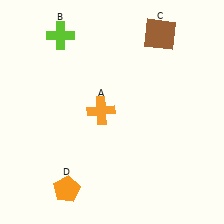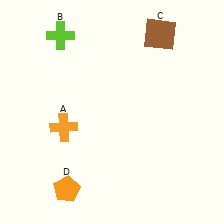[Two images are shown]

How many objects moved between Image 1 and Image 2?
1 object moved between the two images.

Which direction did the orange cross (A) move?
The orange cross (A) moved left.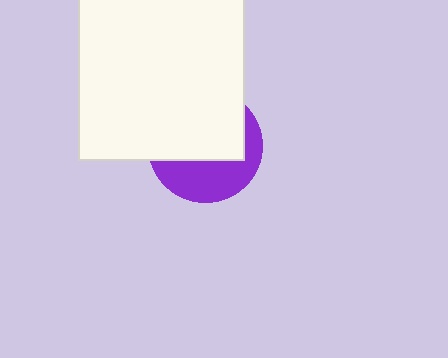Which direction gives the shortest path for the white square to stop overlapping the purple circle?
Moving up gives the shortest separation.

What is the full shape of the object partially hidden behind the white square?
The partially hidden object is a purple circle.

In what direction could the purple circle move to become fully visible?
The purple circle could move down. That would shift it out from behind the white square entirely.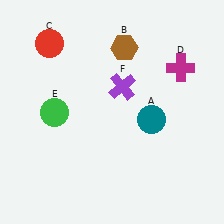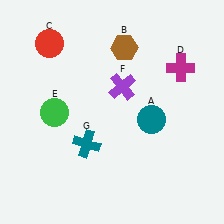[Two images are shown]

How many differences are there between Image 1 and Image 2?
There is 1 difference between the two images.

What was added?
A teal cross (G) was added in Image 2.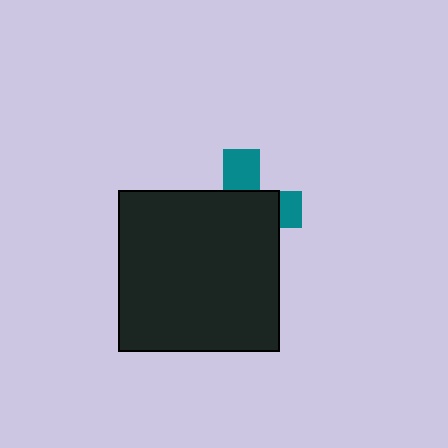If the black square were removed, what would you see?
You would see the complete teal cross.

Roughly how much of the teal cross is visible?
A small part of it is visible (roughly 30%).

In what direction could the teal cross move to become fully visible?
The teal cross could move up. That would shift it out from behind the black square entirely.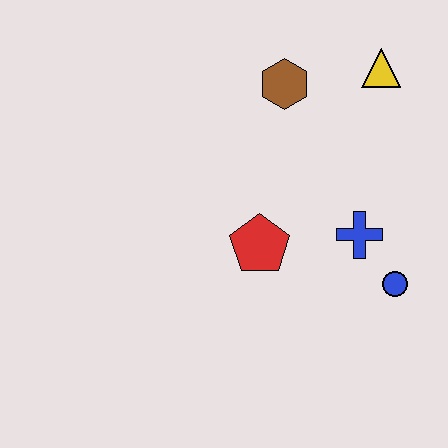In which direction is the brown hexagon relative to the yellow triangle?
The brown hexagon is to the left of the yellow triangle.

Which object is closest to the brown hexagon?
The yellow triangle is closest to the brown hexagon.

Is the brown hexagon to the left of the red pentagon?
No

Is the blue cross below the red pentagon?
No